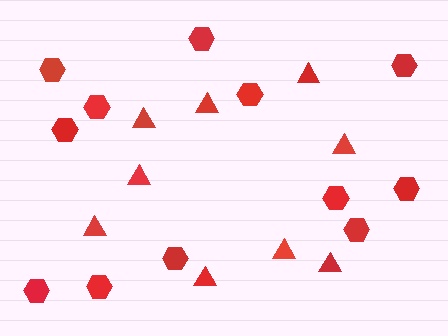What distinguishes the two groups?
There are 2 groups: one group of triangles (9) and one group of hexagons (12).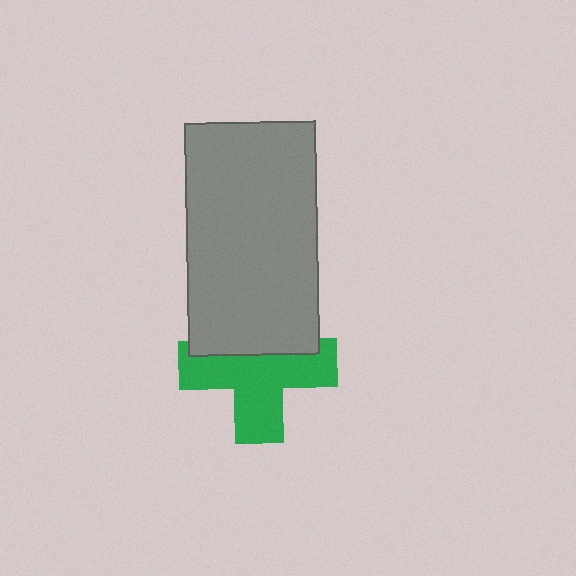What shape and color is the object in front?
The object in front is a gray rectangle.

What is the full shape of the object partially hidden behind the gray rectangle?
The partially hidden object is a green cross.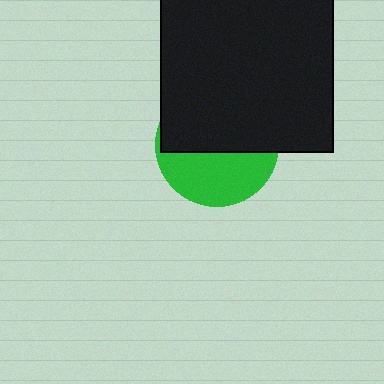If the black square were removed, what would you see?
You would see the complete green circle.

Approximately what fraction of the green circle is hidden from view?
Roughly 58% of the green circle is hidden behind the black square.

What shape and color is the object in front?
The object in front is a black square.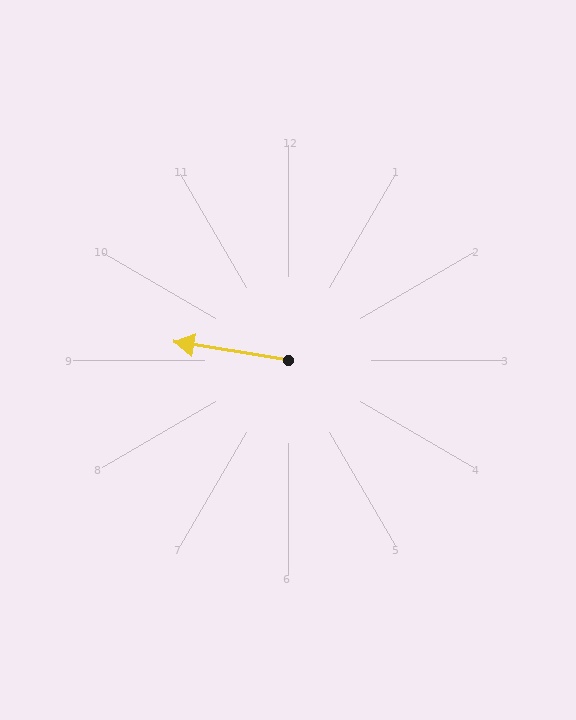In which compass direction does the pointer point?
West.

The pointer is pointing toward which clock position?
Roughly 9 o'clock.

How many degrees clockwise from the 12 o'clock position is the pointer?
Approximately 279 degrees.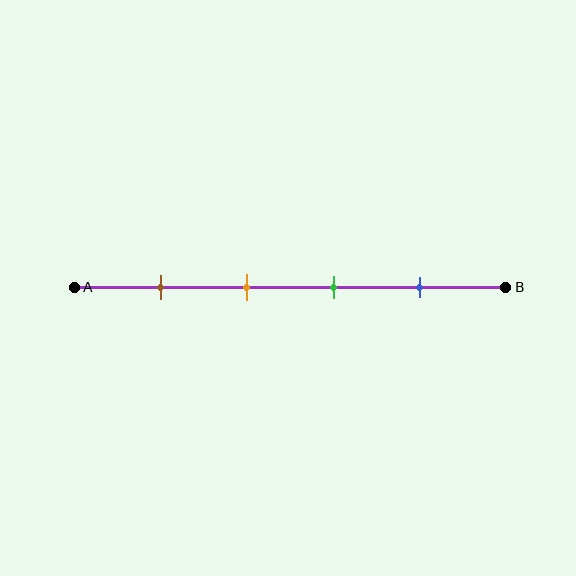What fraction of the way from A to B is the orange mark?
The orange mark is approximately 40% (0.4) of the way from A to B.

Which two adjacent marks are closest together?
The orange and green marks are the closest adjacent pair.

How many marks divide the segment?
There are 4 marks dividing the segment.